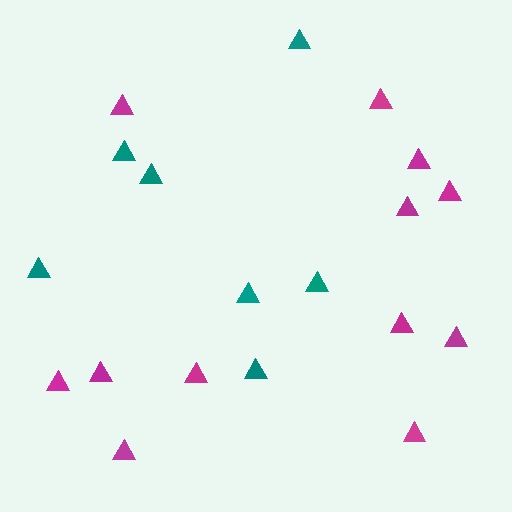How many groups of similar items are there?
There are 2 groups: one group of magenta triangles (12) and one group of teal triangles (7).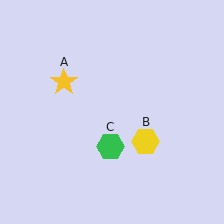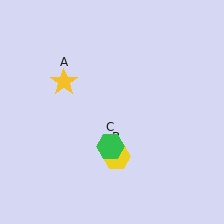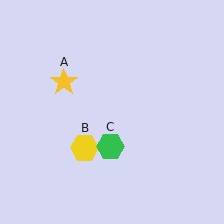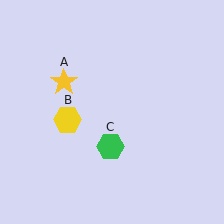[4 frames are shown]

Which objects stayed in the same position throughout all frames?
Yellow star (object A) and green hexagon (object C) remained stationary.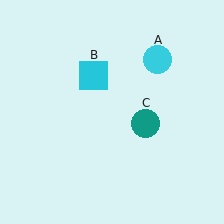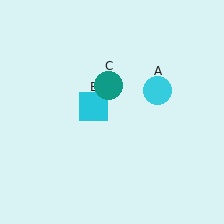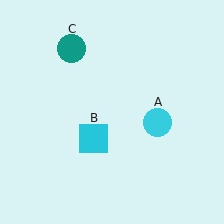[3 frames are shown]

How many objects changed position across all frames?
3 objects changed position: cyan circle (object A), cyan square (object B), teal circle (object C).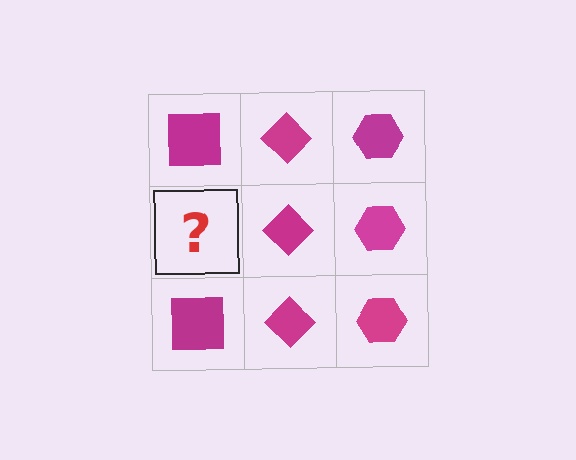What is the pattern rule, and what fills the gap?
The rule is that each column has a consistent shape. The gap should be filled with a magenta square.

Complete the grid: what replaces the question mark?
The question mark should be replaced with a magenta square.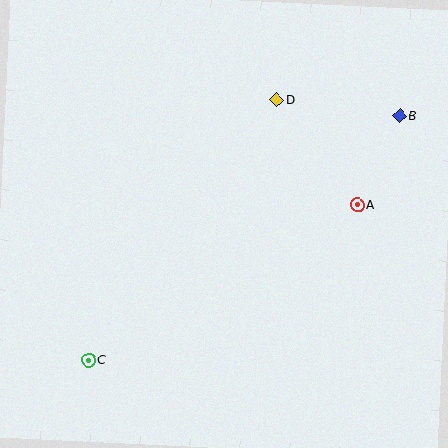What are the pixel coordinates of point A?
Point A is at (357, 205).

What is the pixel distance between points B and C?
The distance between B and C is 396 pixels.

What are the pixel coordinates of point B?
Point B is at (400, 115).